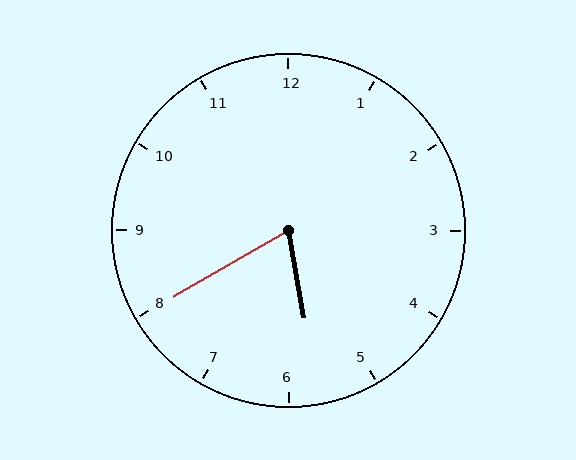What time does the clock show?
5:40.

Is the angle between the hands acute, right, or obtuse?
It is acute.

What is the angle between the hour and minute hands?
Approximately 70 degrees.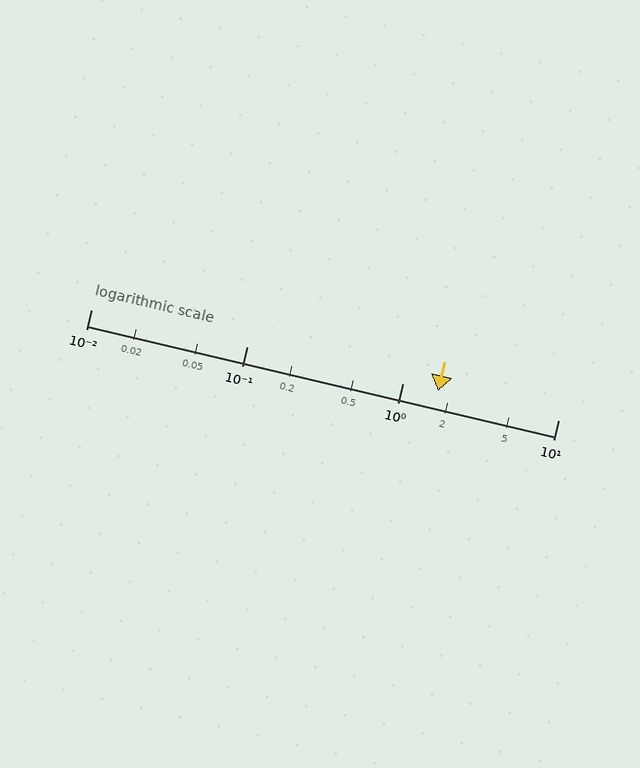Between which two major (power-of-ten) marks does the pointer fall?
The pointer is between 1 and 10.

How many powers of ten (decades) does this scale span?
The scale spans 3 decades, from 0.01 to 10.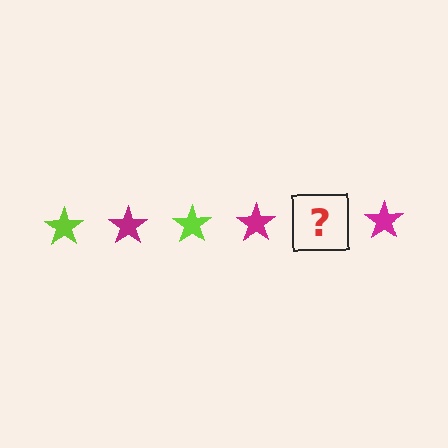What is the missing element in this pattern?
The missing element is a lime star.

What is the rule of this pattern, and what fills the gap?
The rule is that the pattern cycles through lime, magenta stars. The gap should be filled with a lime star.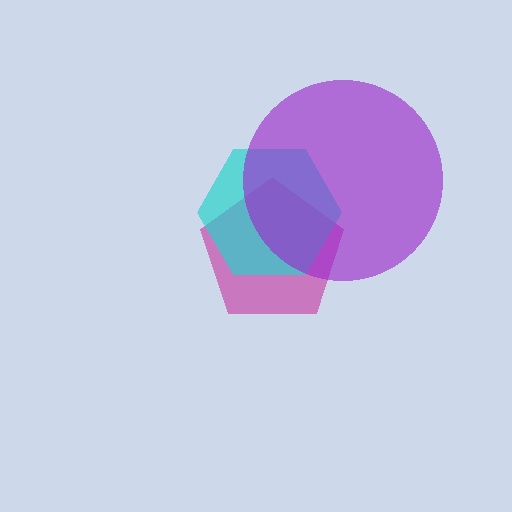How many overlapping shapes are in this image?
There are 3 overlapping shapes in the image.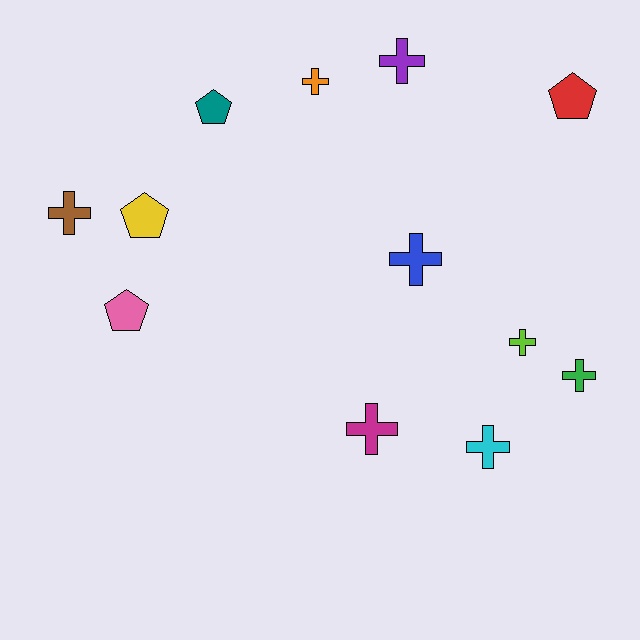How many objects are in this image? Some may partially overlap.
There are 12 objects.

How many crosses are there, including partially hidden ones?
There are 8 crosses.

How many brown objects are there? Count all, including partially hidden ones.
There is 1 brown object.